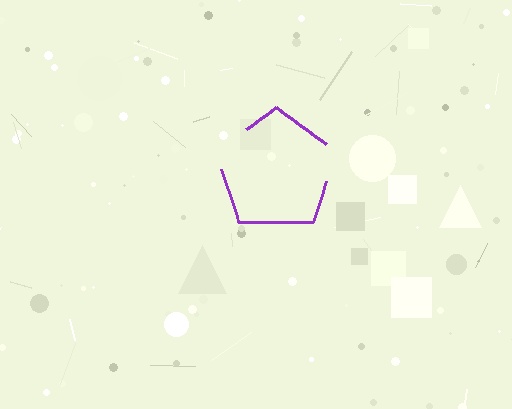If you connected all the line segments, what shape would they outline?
They would outline a pentagon.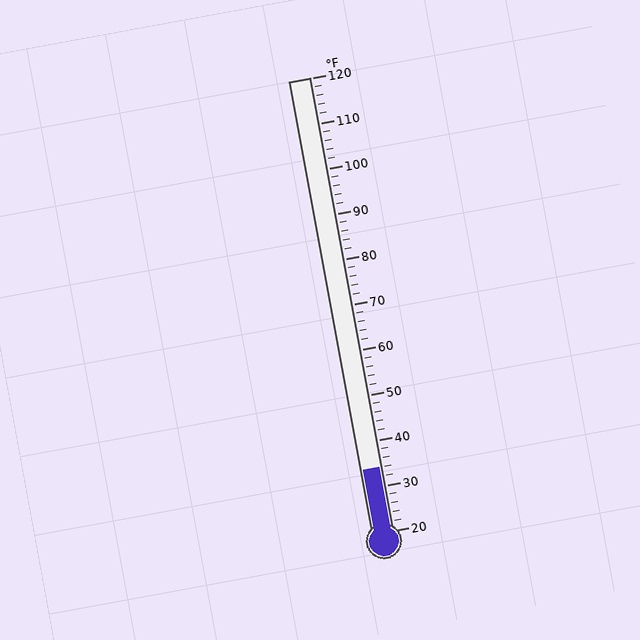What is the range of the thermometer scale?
The thermometer scale ranges from 20°F to 120°F.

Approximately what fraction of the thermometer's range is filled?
The thermometer is filled to approximately 15% of its range.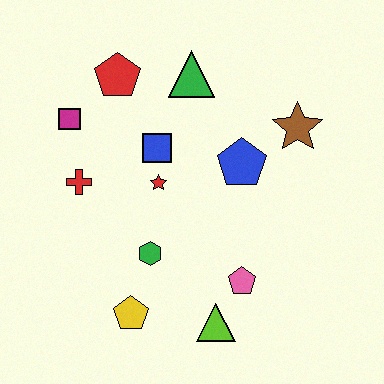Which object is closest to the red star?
The blue square is closest to the red star.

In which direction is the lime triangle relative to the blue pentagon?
The lime triangle is below the blue pentagon.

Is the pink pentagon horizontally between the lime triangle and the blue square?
No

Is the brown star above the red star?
Yes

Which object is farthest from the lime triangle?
The red pentagon is farthest from the lime triangle.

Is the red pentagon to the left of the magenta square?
No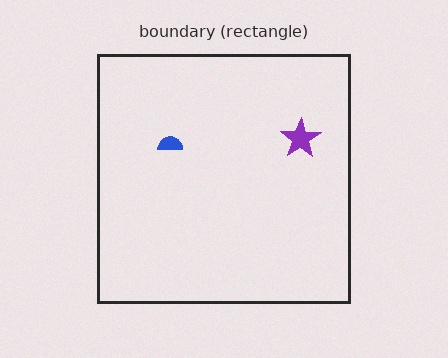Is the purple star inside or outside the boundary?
Inside.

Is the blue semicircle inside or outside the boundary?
Inside.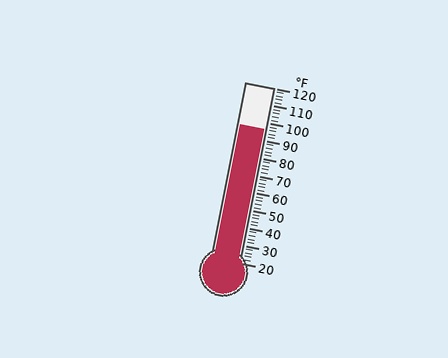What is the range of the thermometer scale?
The thermometer scale ranges from 20°F to 120°F.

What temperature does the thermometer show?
The thermometer shows approximately 96°F.